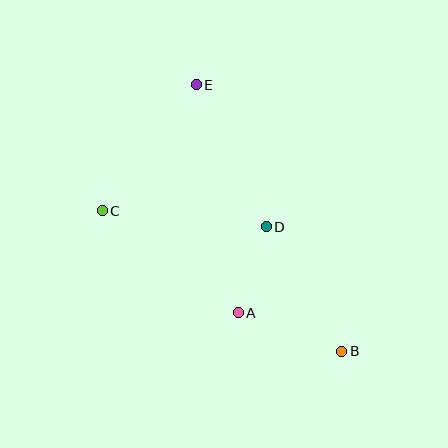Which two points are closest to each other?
Points A and D are closest to each other.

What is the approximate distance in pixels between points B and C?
The distance between B and C is approximately 278 pixels.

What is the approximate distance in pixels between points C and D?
The distance between C and D is approximately 165 pixels.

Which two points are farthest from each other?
Points B and E are farthest from each other.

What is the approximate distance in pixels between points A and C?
The distance between A and C is approximately 170 pixels.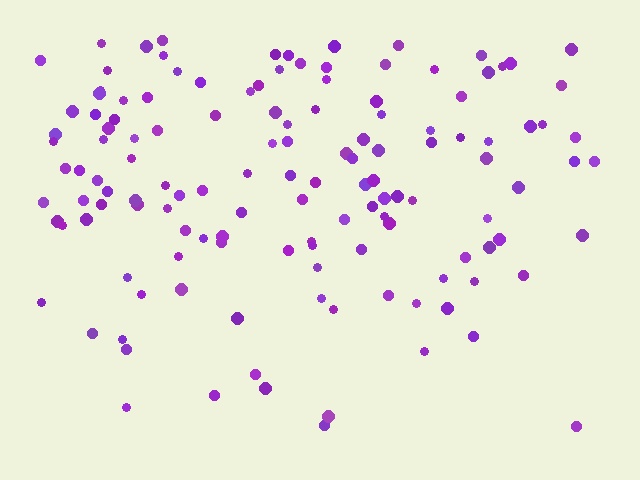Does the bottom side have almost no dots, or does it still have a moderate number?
Still a moderate number, just noticeably fewer than the top.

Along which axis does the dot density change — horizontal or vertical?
Vertical.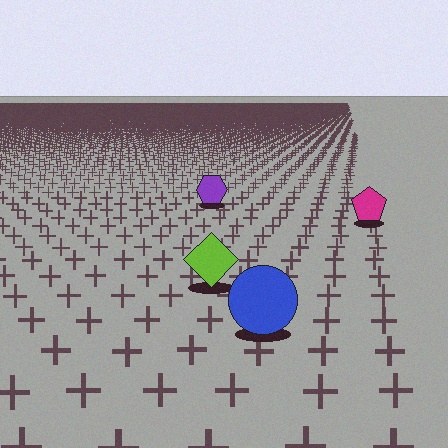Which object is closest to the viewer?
The blue circle is closest. The texture marks near it are larger and more spread out.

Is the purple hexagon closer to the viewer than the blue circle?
No. The blue circle is closer — you can tell from the texture gradient: the ground texture is coarser near it.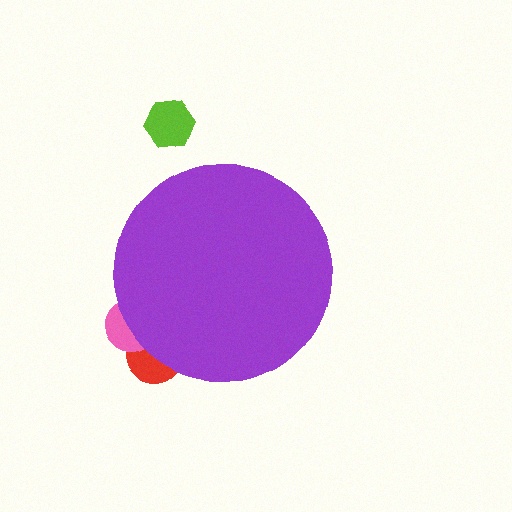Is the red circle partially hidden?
Yes, the red circle is partially hidden behind the purple circle.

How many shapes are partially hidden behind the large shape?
2 shapes are partially hidden.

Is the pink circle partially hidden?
Yes, the pink circle is partially hidden behind the purple circle.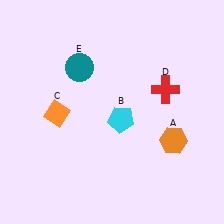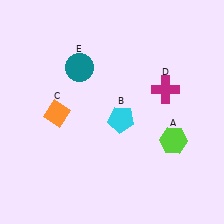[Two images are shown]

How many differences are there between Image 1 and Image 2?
There are 2 differences between the two images.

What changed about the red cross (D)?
In Image 1, D is red. In Image 2, it changed to magenta.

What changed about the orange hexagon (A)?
In Image 1, A is orange. In Image 2, it changed to lime.